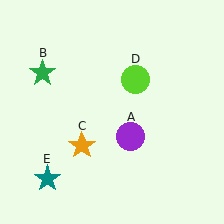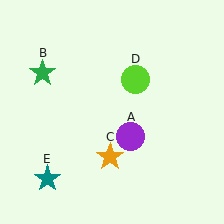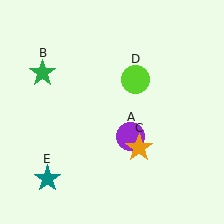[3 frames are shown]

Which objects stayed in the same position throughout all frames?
Purple circle (object A) and green star (object B) and lime circle (object D) and teal star (object E) remained stationary.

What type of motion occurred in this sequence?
The orange star (object C) rotated counterclockwise around the center of the scene.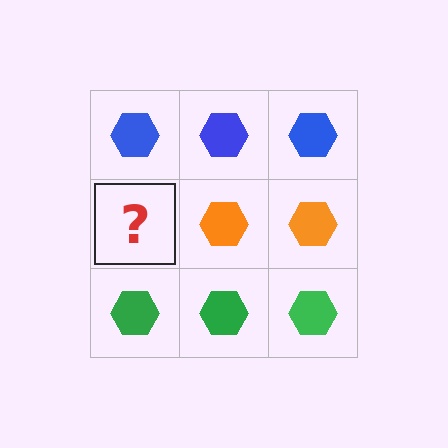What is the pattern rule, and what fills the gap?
The rule is that each row has a consistent color. The gap should be filled with an orange hexagon.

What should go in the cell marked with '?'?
The missing cell should contain an orange hexagon.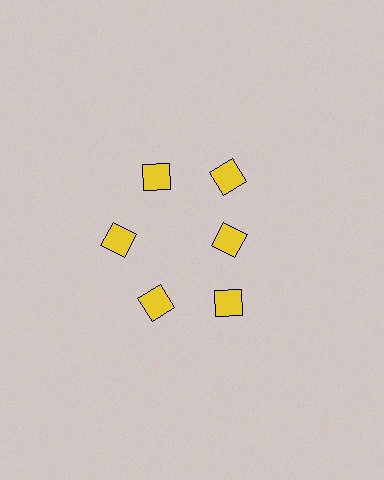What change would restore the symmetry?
The symmetry would be restored by moving it outward, back onto the ring so that all 6 diamonds sit at equal angles and equal distance from the center.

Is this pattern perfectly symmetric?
No. The 6 yellow diamonds are arranged in a ring, but one element near the 3 o'clock position is pulled inward toward the center, breaking the 6-fold rotational symmetry.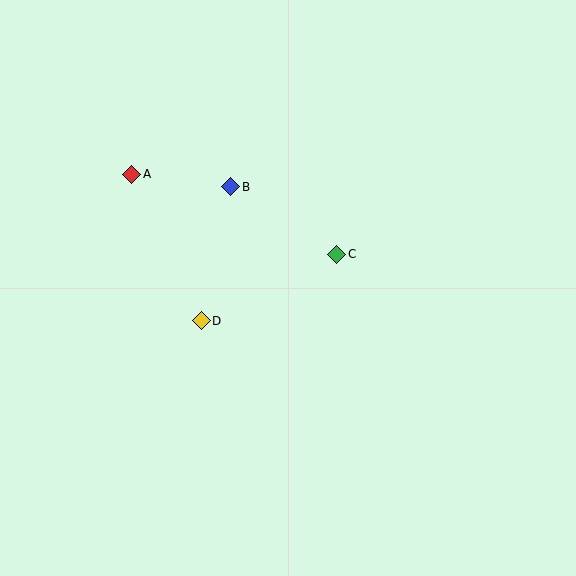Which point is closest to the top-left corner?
Point A is closest to the top-left corner.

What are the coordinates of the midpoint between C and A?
The midpoint between C and A is at (234, 214).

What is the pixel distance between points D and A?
The distance between D and A is 162 pixels.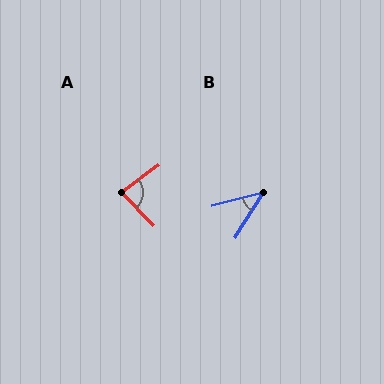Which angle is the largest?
A, at approximately 82 degrees.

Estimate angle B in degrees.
Approximately 43 degrees.